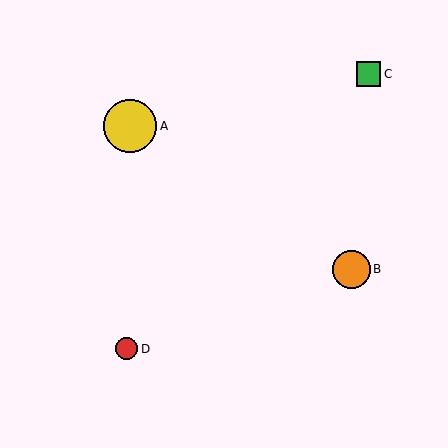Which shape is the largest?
The yellow circle (labeled A) is the largest.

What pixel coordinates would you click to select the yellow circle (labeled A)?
Click at (130, 126) to select the yellow circle A.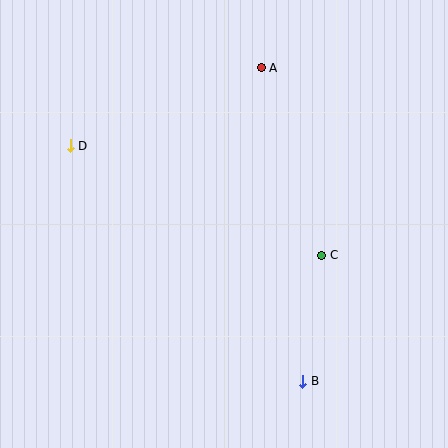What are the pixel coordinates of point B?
Point B is at (303, 381).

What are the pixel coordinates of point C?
Point C is at (322, 255).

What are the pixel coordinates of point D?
Point D is at (70, 146).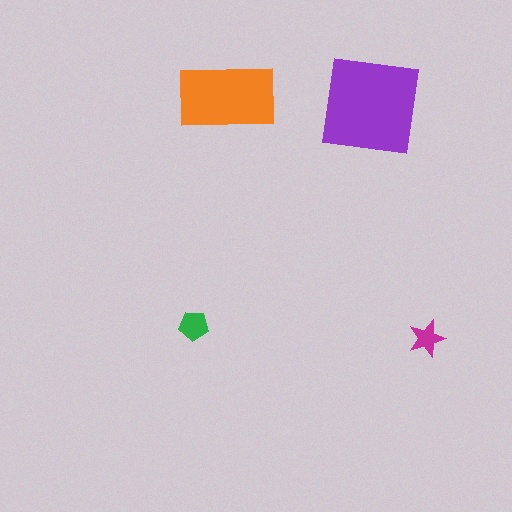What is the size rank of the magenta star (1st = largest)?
4th.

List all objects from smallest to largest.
The magenta star, the green pentagon, the orange rectangle, the purple square.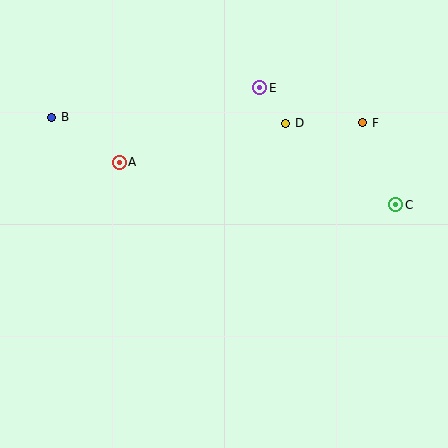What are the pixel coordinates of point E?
Point E is at (260, 88).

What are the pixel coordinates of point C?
Point C is at (396, 205).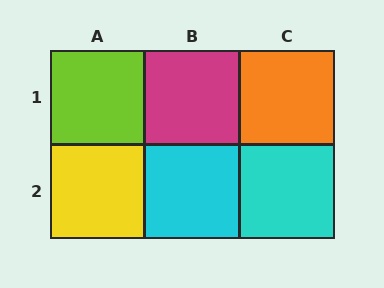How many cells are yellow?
1 cell is yellow.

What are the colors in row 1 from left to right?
Lime, magenta, orange.